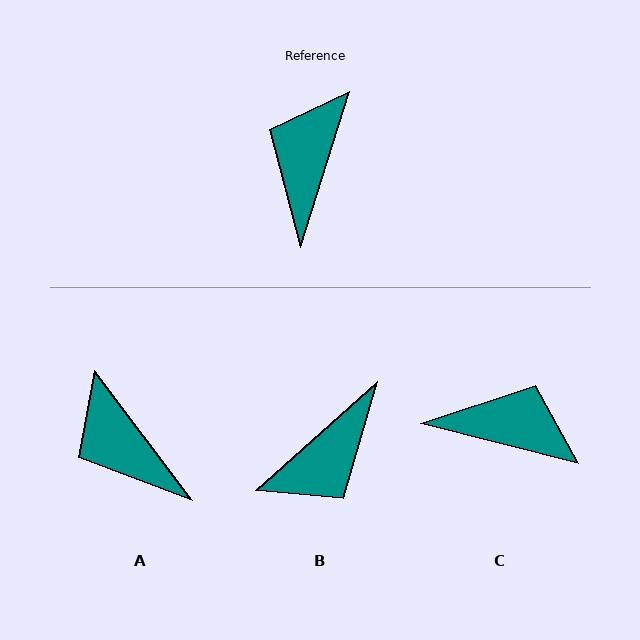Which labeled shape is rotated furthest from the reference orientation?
B, about 149 degrees away.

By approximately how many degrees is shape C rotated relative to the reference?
Approximately 86 degrees clockwise.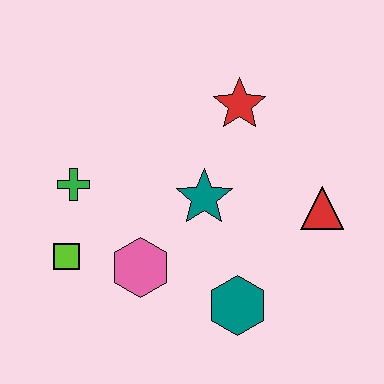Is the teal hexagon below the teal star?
Yes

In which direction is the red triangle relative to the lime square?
The red triangle is to the right of the lime square.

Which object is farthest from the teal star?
The lime square is farthest from the teal star.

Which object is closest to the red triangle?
The teal star is closest to the red triangle.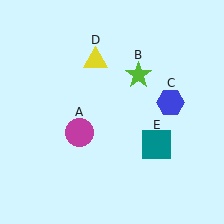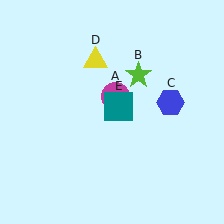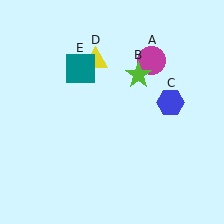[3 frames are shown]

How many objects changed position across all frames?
2 objects changed position: magenta circle (object A), teal square (object E).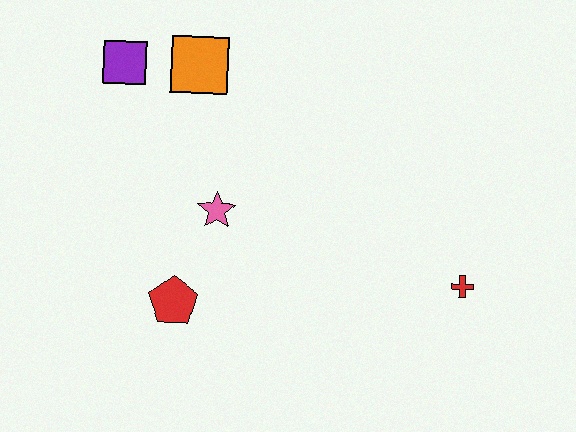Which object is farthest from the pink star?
The red cross is farthest from the pink star.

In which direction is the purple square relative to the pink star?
The purple square is above the pink star.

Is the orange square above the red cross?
Yes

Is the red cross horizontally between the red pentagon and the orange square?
No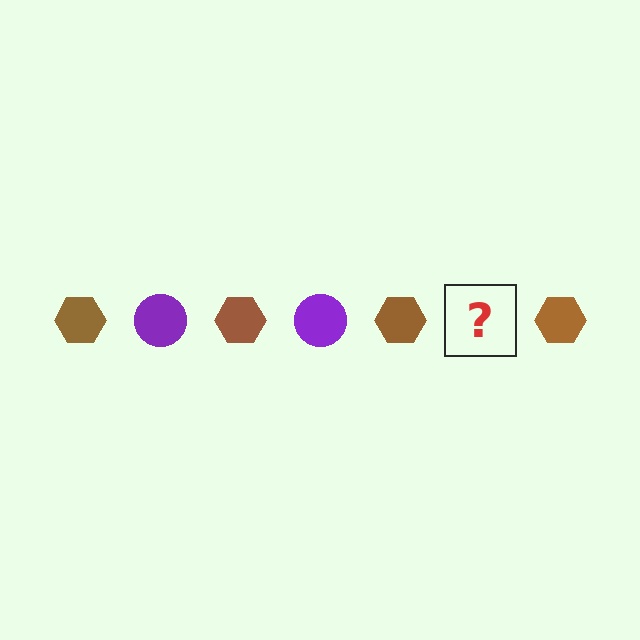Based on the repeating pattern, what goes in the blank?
The blank should be a purple circle.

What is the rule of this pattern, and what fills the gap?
The rule is that the pattern alternates between brown hexagon and purple circle. The gap should be filled with a purple circle.